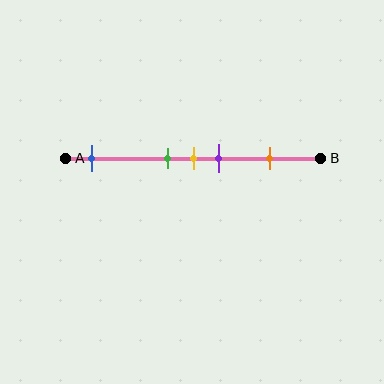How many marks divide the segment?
There are 5 marks dividing the segment.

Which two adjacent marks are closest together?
The green and yellow marks are the closest adjacent pair.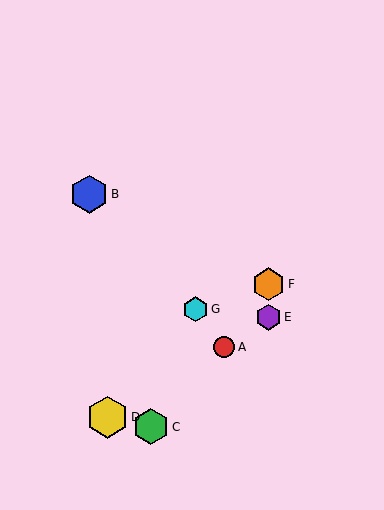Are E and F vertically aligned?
Yes, both are at x≈268.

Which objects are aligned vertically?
Objects E, F are aligned vertically.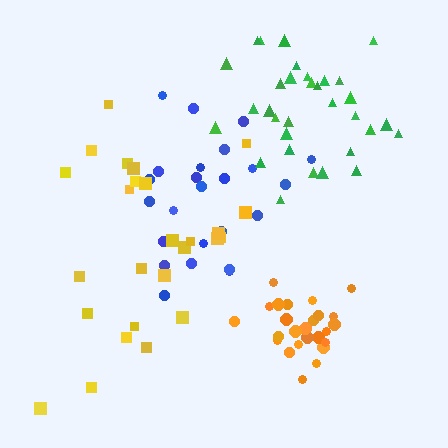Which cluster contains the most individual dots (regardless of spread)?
Green (32).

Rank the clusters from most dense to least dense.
orange, green, blue, yellow.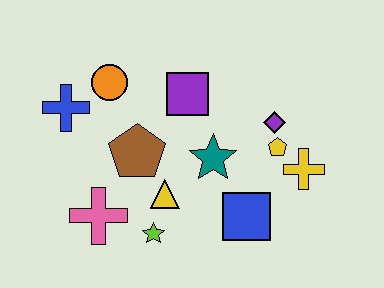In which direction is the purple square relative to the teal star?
The purple square is above the teal star.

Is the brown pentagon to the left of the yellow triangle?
Yes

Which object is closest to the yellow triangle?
The lime star is closest to the yellow triangle.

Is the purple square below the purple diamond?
No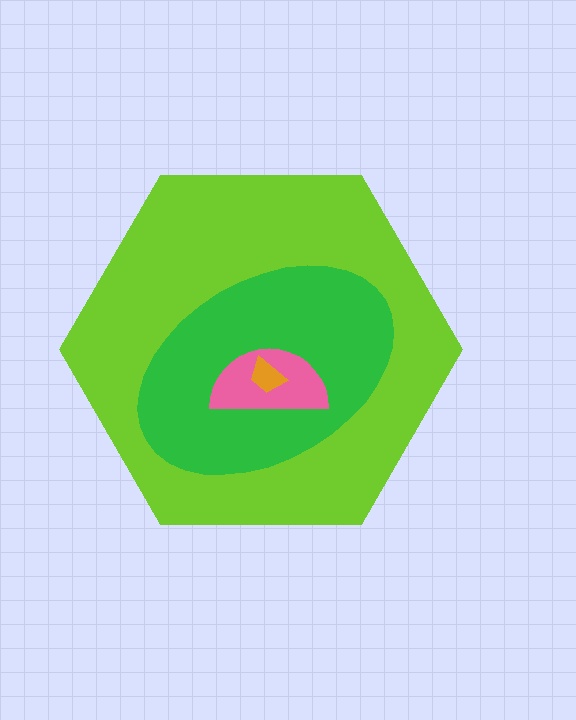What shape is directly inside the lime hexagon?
The green ellipse.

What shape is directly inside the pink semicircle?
The orange trapezoid.